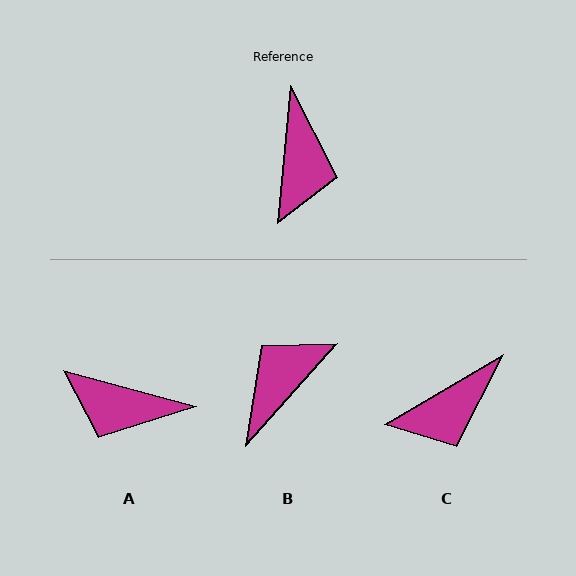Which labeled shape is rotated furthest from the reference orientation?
B, about 144 degrees away.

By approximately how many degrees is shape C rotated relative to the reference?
Approximately 54 degrees clockwise.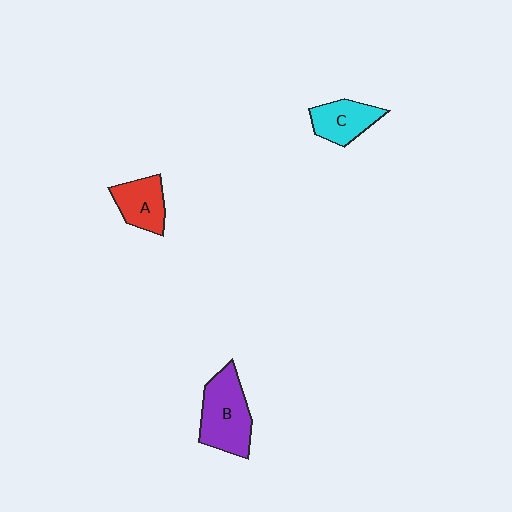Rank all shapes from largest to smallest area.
From largest to smallest: B (purple), C (cyan), A (red).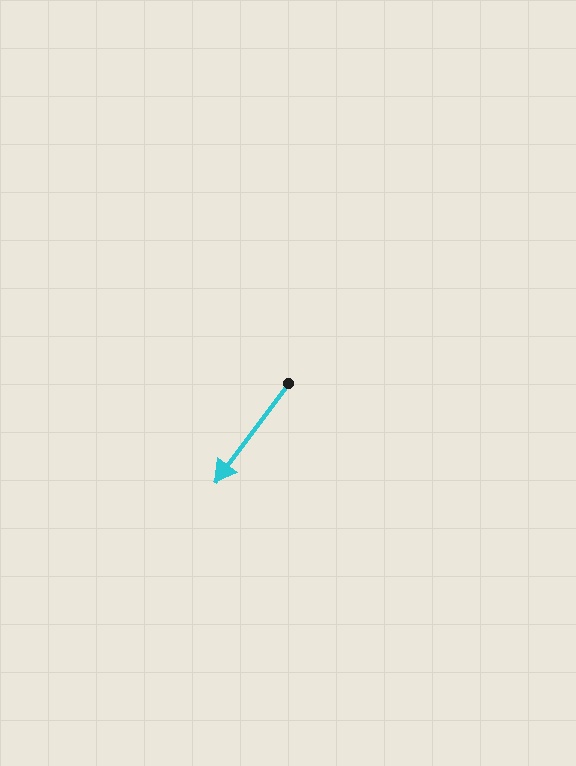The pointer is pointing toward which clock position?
Roughly 7 o'clock.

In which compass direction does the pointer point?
Southwest.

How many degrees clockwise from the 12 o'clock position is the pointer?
Approximately 216 degrees.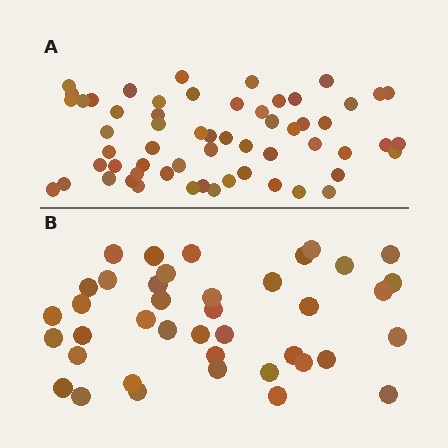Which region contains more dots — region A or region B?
Region A (the top region) has more dots.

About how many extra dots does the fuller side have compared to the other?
Region A has approximately 20 more dots than region B.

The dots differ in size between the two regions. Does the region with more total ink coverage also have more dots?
No. Region B has more total ink coverage because its dots are larger, but region A actually contains more individual dots. Total area can be misleading — the number of items is what matters here.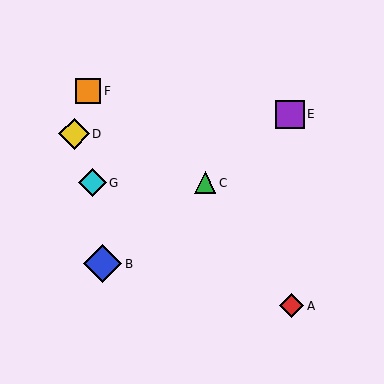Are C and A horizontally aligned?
No, C is at y≈183 and A is at y≈306.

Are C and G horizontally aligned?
Yes, both are at y≈183.